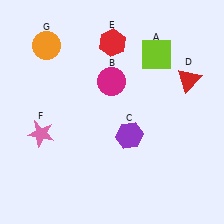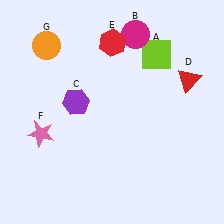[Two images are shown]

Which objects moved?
The objects that moved are: the magenta circle (B), the purple hexagon (C).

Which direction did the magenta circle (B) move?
The magenta circle (B) moved up.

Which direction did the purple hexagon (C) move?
The purple hexagon (C) moved left.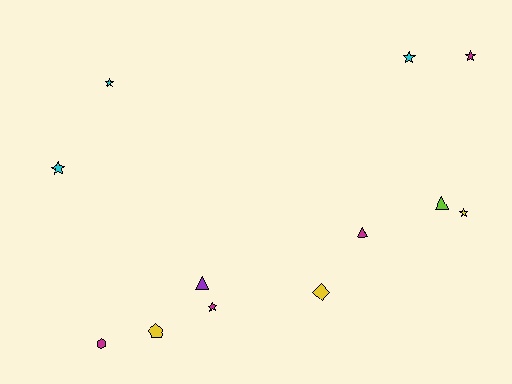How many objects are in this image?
There are 12 objects.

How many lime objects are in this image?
There is 1 lime object.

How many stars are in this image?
There are 6 stars.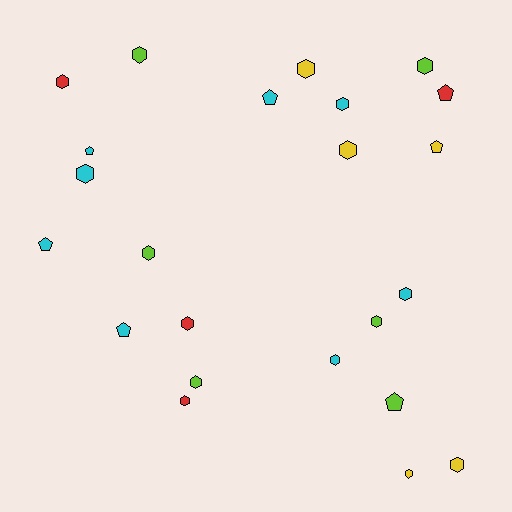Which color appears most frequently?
Cyan, with 8 objects.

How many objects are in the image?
There are 23 objects.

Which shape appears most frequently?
Hexagon, with 16 objects.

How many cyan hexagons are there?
There are 4 cyan hexagons.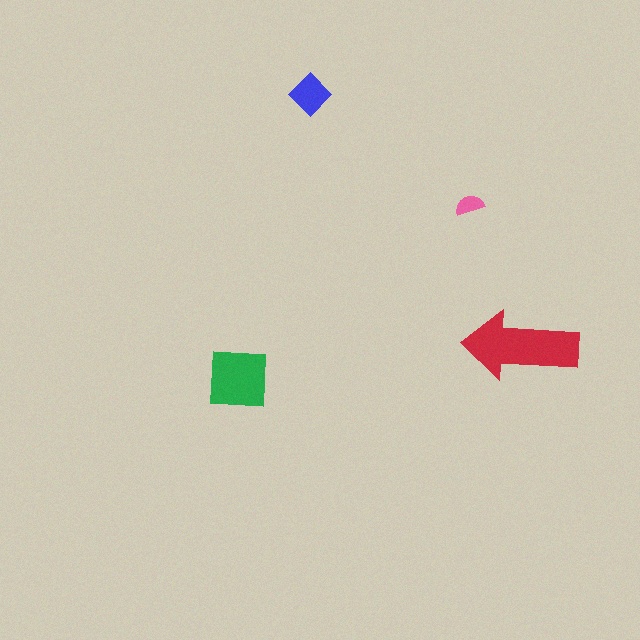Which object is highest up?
The blue diamond is topmost.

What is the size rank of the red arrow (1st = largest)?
1st.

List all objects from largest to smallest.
The red arrow, the green square, the blue diamond, the pink semicircle.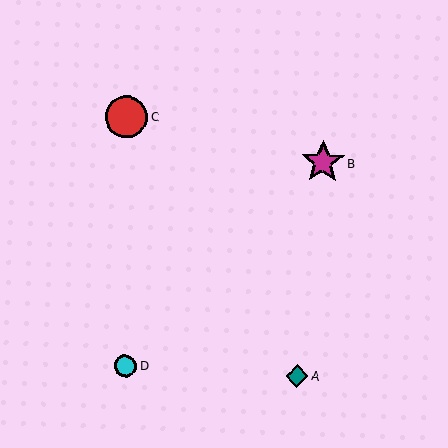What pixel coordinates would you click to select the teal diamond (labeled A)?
Click at (297, 376) to select the teal diamond A.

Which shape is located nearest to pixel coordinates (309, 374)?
The teal diamond (labeled A) at (297, 376) is nearest to that location.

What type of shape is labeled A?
Shape A is a teal diamond.